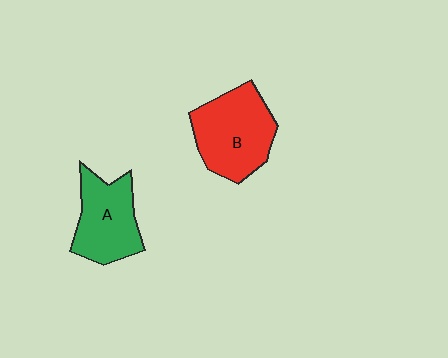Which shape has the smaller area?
Shape A (green).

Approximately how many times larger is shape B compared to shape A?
Approximately 1.2 times.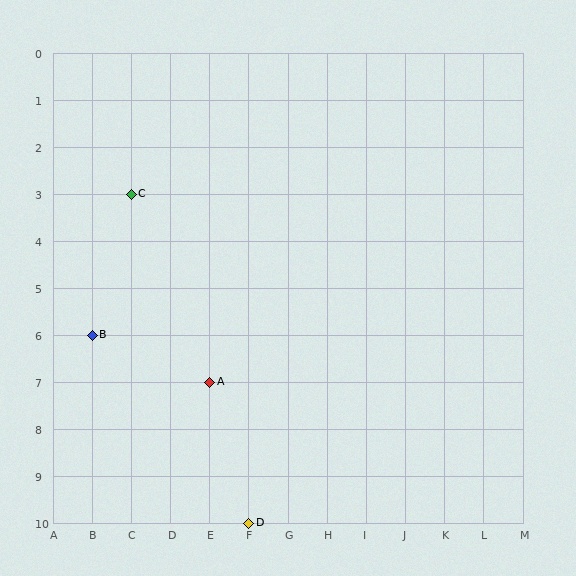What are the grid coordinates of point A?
Point A is at grid coordinates (E, 7).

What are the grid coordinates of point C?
Point C is at grid coordinates (C, 3).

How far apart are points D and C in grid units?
Points D and C are 3 columns and 7 rows apart (about 7.6 grid units diagonally).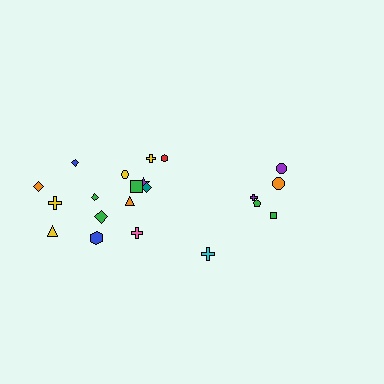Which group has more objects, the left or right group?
The left group.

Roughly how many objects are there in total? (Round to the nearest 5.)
Roughly 20 objects in total.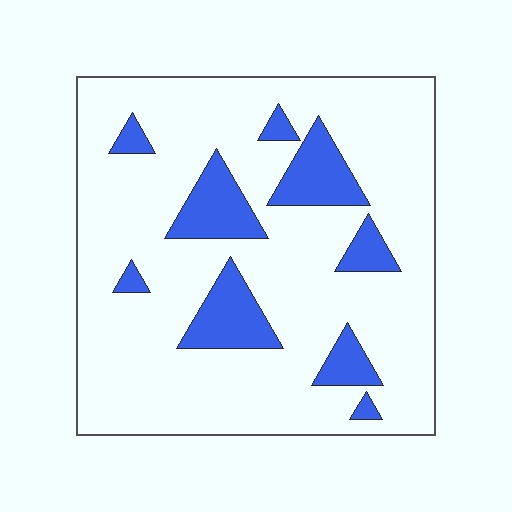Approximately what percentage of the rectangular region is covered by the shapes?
Approximately 15%.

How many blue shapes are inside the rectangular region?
9.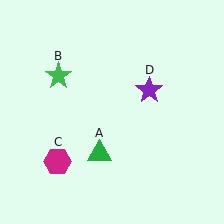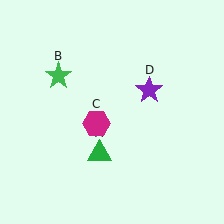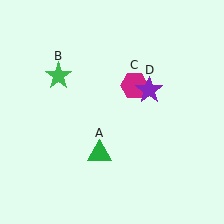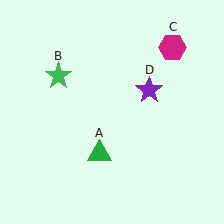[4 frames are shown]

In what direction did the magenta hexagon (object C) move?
The magenta hexagon (object C) moved up and to the right.